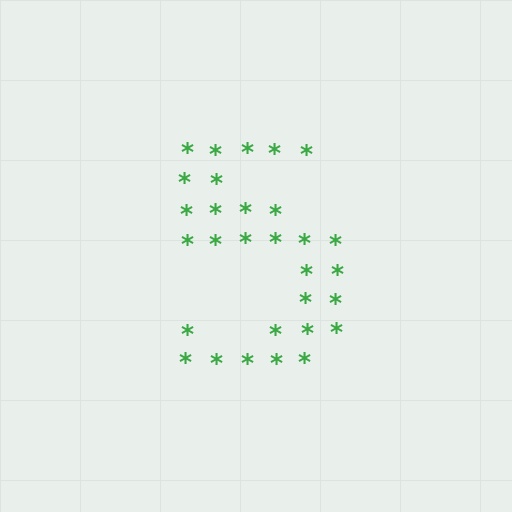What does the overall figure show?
The overall figure shows the digit 5.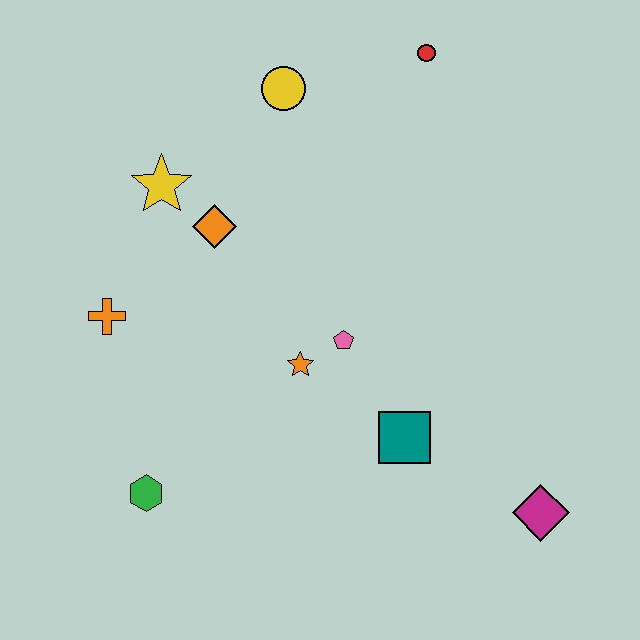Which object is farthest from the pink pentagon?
The red circle is farthest from the pink pentagon.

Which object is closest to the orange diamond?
The yellow star is closest to the orange diamond.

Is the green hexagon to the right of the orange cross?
Yes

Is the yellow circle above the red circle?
No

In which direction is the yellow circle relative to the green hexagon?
The yellow circle is above the green hexagon.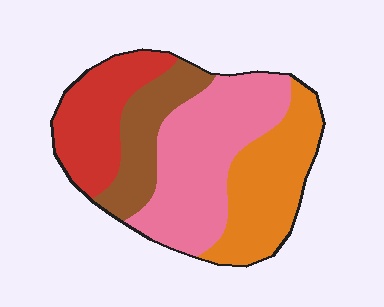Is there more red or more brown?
Red.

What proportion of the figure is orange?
Orange covers roughly 25% of the figure.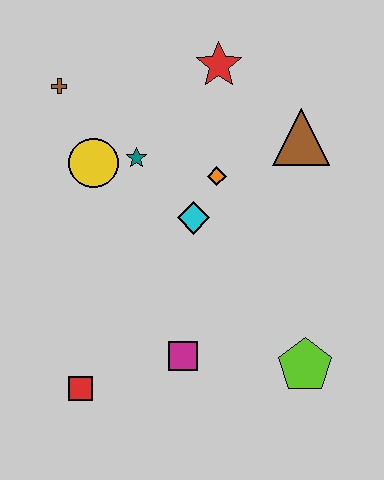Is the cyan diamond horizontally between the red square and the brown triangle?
Yes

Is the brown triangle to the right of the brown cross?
Yes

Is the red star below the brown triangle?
No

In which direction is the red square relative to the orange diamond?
The red square is below the orange diamond.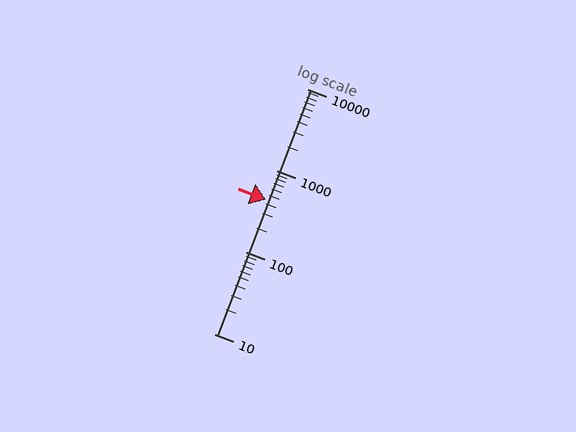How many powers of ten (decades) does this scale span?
The scale spans 3 decades, from 10 to 10000.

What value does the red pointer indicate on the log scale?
The pointer indicates approximately 440.